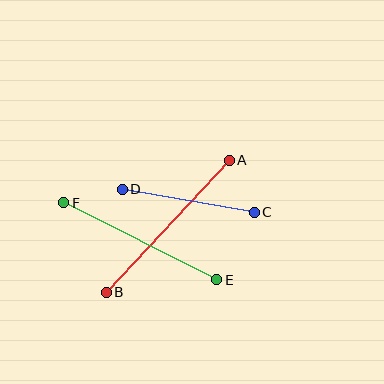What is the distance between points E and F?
The distance is approximately 171 pixels.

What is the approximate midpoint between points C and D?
The midpoint is at approximately (188, 201) pixels.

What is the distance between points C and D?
The distance is approximately 134 pixels.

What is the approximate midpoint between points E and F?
The midpoint is at approximately (140, 241) pixels.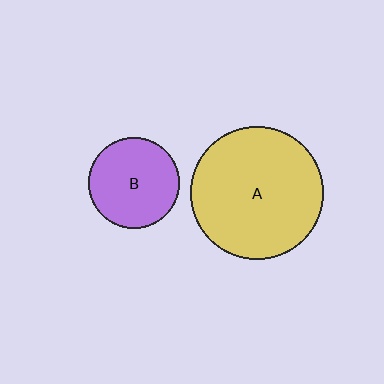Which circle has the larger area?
Circle A (yellow).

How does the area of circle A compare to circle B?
Approximately 2.2 times.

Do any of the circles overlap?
No, none of the circles overlap.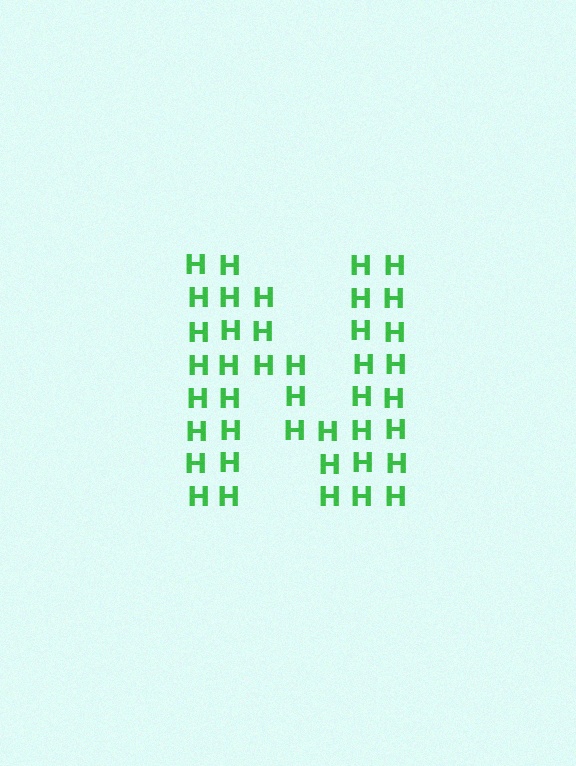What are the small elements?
The small elements are letter H's.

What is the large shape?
The large shape is the letter N.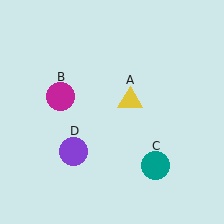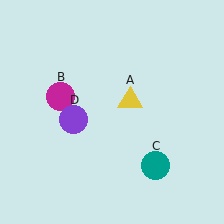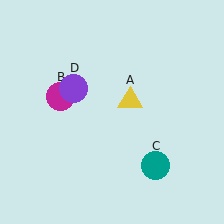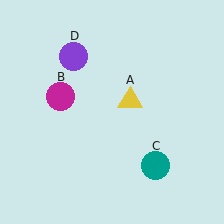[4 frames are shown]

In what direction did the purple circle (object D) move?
The purple circle (object D) moved up.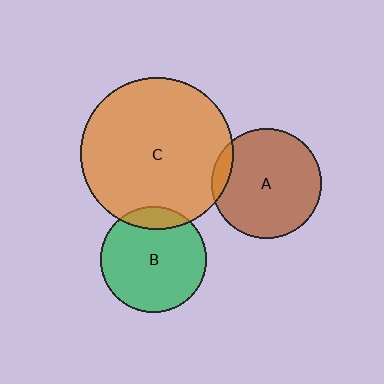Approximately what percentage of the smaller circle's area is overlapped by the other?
Approximately 15%.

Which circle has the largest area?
Circle C (orange).